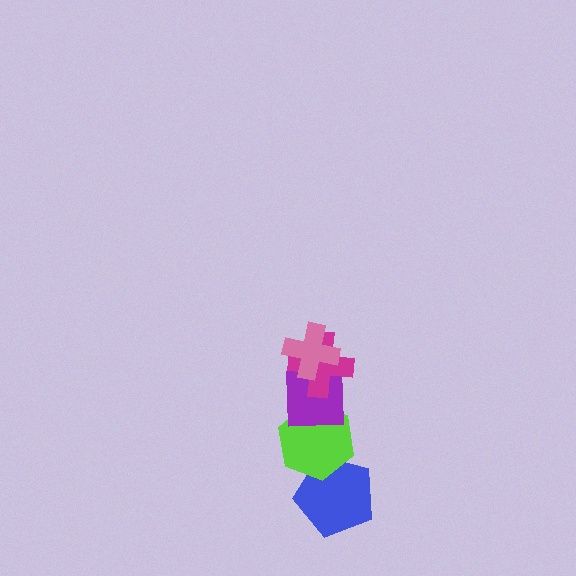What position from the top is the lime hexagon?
The lime hexagon is 4th from the top.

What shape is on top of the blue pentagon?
The lime hexagon is on top of the blue pentagon.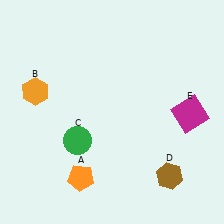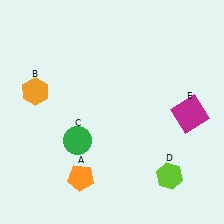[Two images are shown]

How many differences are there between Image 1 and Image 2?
There is 1 difference between the two images.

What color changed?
The hexagon (D) changed from brown in Image 1 to lime in Image 2.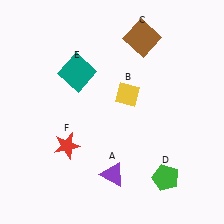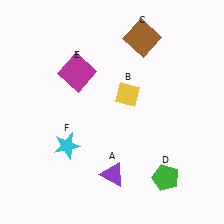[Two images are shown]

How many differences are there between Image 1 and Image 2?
There are 2 differences between the two images.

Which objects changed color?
E changed from teal to magenta. F changed from red to cyan.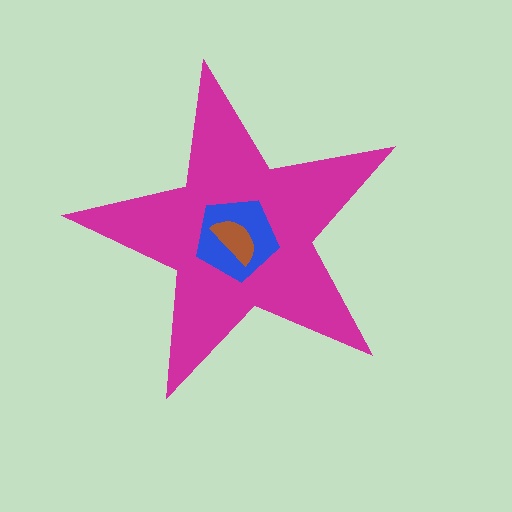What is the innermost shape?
The brown semicircle.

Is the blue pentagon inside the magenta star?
Yes.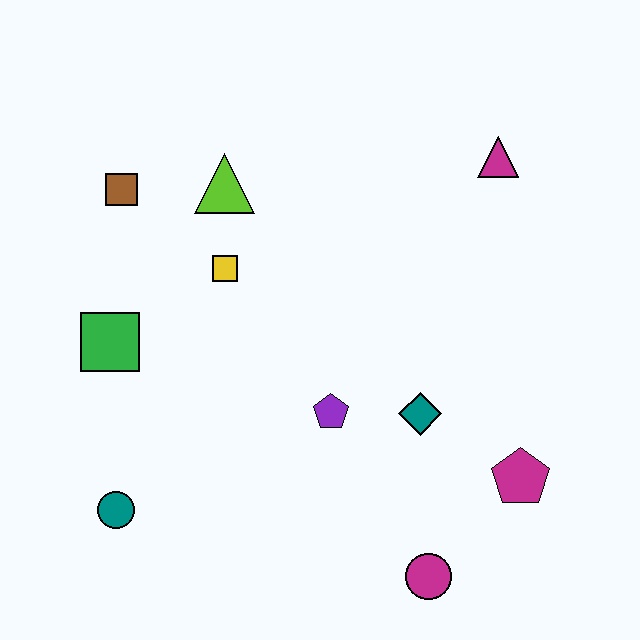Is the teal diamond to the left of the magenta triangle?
Yes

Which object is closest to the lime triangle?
The yellow square is closest to the lime triangle.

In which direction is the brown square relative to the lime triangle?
The brown square is to the left of the lime triangle.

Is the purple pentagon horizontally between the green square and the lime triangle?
No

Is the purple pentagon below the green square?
Yes